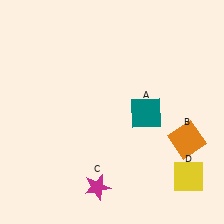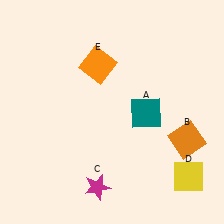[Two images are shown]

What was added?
An orange square (E) was added in Image 2.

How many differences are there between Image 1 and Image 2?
There is 1 difference between the two images.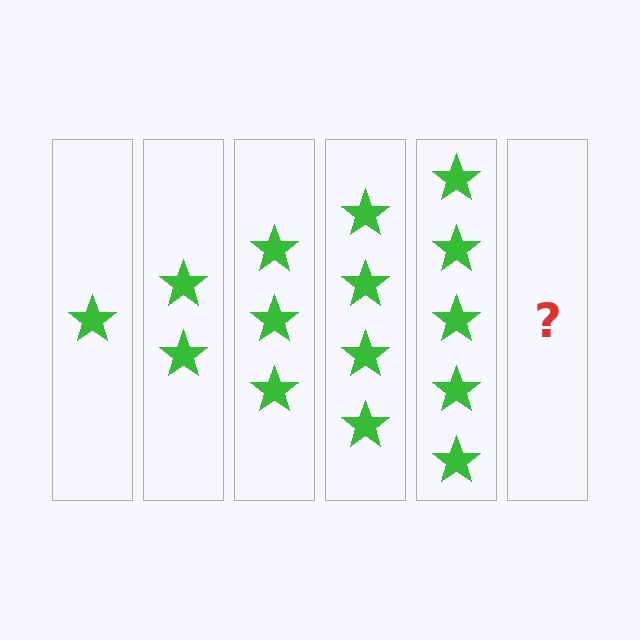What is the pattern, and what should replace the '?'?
The pattern is that each step adds one more star. The '?' should be 6 stars.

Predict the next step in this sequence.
The next step is 6 stars.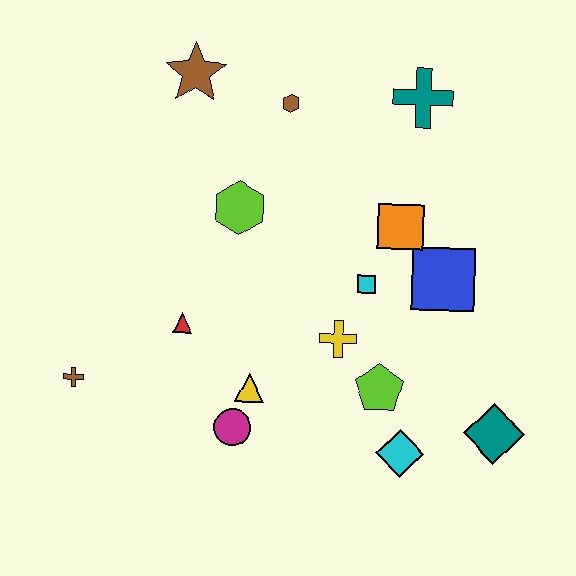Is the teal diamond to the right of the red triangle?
Yes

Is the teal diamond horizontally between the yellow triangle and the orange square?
No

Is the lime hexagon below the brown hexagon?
Yes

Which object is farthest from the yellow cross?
The brown star is farthest from the yellow cross.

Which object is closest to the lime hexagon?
The brown hexagon is closest to the lime hexagon.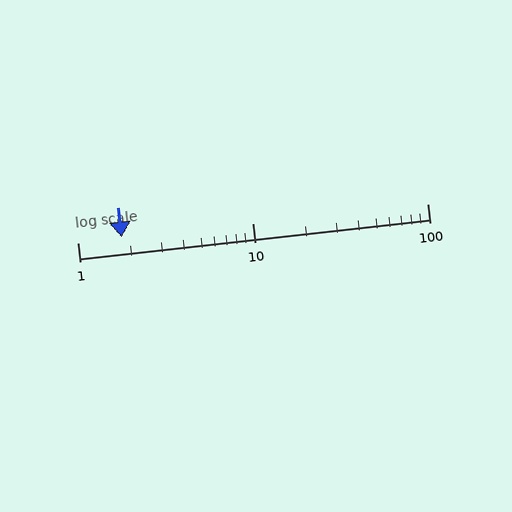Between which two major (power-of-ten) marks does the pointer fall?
The pointer is between 1 and 10.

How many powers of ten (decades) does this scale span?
The scale spans 2 decades, from 1 to 100.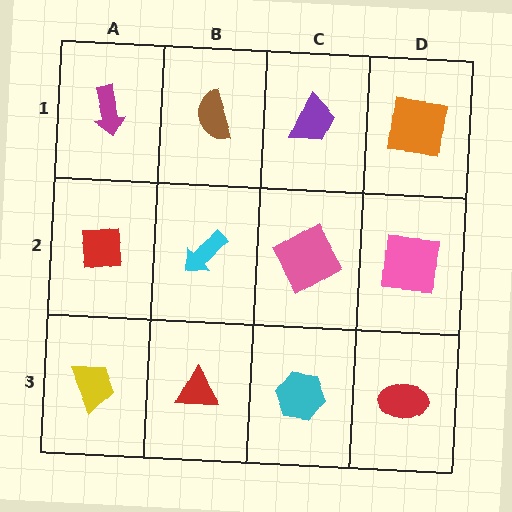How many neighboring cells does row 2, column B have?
4.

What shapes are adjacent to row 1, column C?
A pink square (row 2, column C), a brown semicircle (row 1, column B), an orange square (row 1, column D).